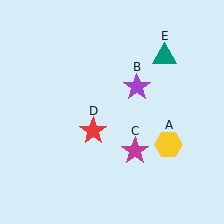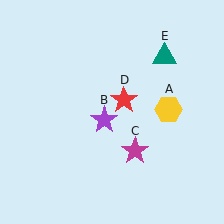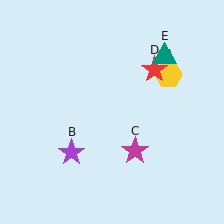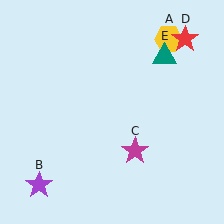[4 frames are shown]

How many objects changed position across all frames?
3 objects changed position: yellow hexagon (object A), purple star (object B), red star (object D).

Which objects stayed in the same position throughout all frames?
Magenta star (object C) and teal triangle (object E) remained stationary.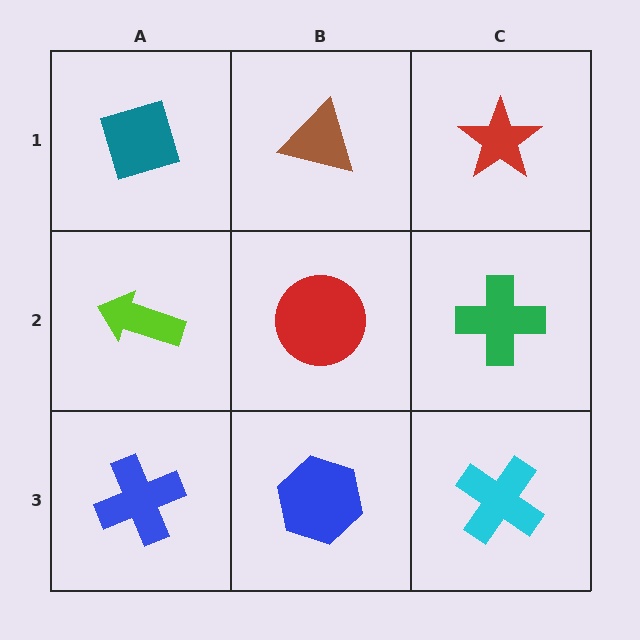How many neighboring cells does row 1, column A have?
2.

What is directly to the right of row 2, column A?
A red circle.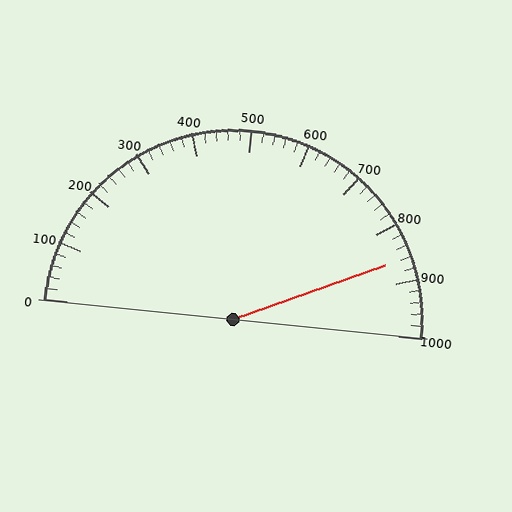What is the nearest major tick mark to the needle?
The nearest major tick mark is 900.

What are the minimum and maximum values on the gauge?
The gauge ranges from 0 to 1000.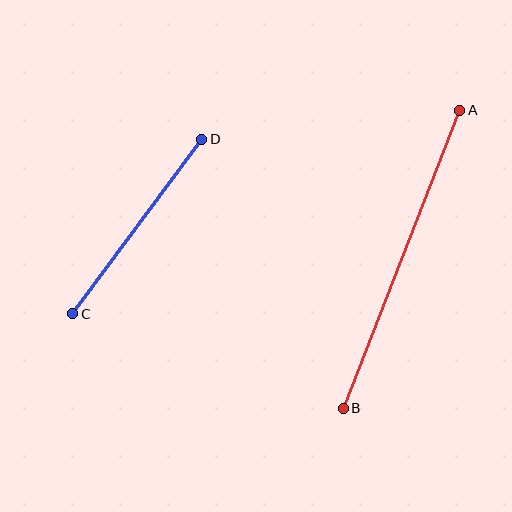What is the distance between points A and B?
The distance is approximately 320 pixels.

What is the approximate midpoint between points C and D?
The midpoint is at approximately (137, 227) pixels.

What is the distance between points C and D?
The distance is approximately 217 pixels.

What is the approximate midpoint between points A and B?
The midpoint is at approximately (402, 259) pixels.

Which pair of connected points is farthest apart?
Points A and B are farthest apart.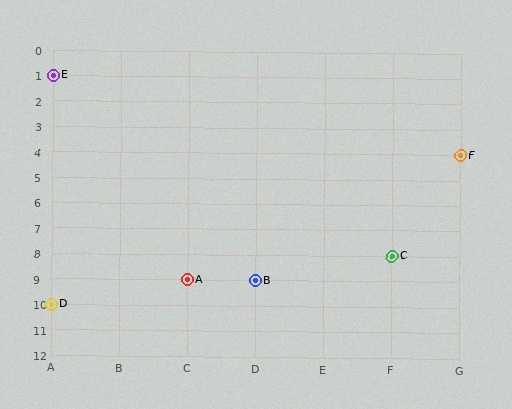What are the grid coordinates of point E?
Point E is at grid coordinates (A, 1).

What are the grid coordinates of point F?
Point F is at grid coordinates (G, 4).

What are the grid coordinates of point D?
Point D is at grid coordinates (A, 10).